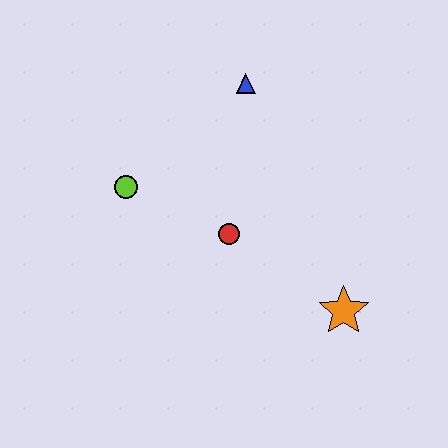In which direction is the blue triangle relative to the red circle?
The blue triangle is above the red circle.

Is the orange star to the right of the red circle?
Yes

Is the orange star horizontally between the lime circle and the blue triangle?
No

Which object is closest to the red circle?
The lime circle is closest to the red circle.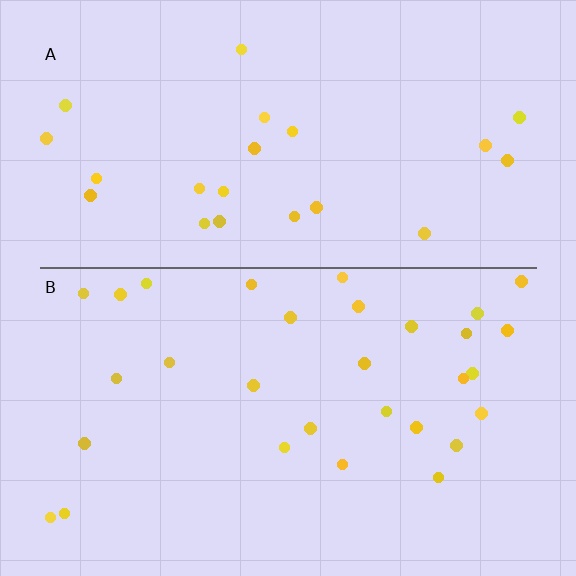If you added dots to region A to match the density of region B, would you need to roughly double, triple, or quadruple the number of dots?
Approximately double.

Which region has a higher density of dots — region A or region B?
B (the bottom).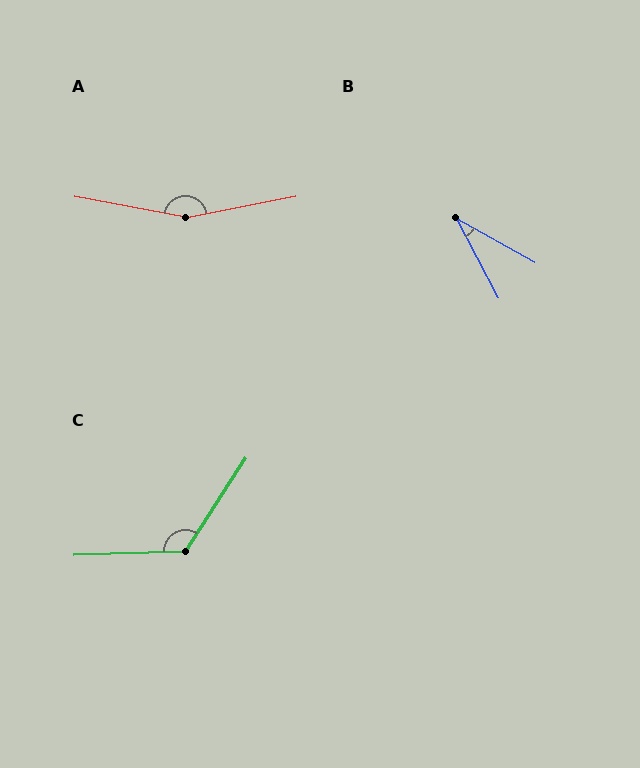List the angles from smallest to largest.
B (33°), C (125°), A (158°).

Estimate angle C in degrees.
Approximately 125 degrees.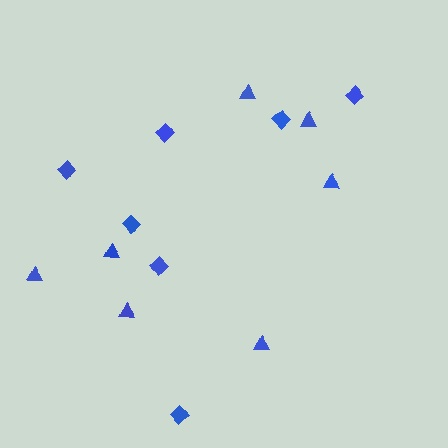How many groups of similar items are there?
There are 2 groups: one group of diamonds (7) and one group of triangles (7).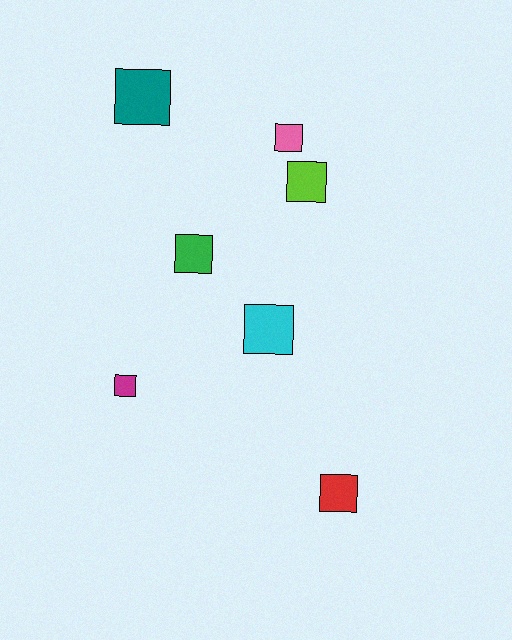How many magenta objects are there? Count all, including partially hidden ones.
There is 1 magenta object.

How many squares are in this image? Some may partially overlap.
There are 7 squares.